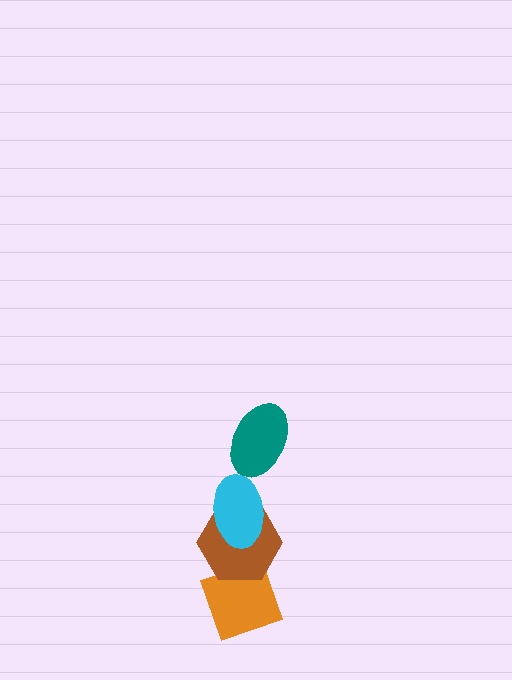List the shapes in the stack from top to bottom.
From top to bottom: the teal ellipse, the cyan ellipse, the brown hexagon, the orange diamond.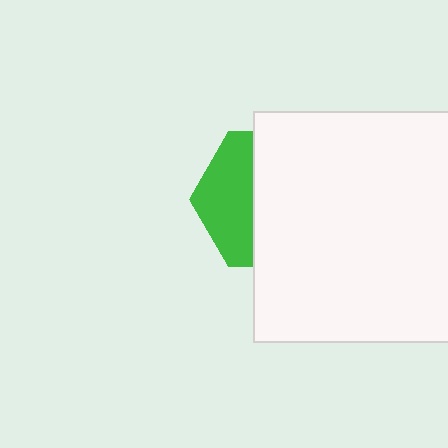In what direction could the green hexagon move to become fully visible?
The green hexagon could move left. That would shift it out from behind the white square entirely.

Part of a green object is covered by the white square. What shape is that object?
It is a hexagon.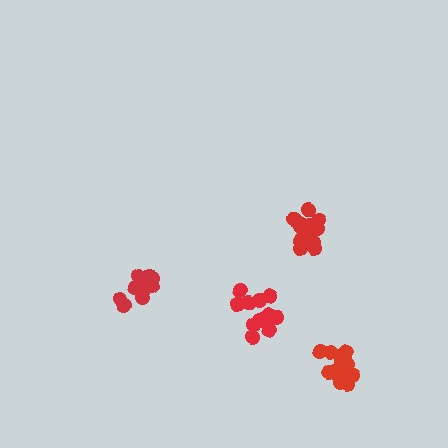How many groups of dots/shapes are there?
There are 4 groups.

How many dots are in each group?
Group 1: 11 dots, Group 2: 15 dots, Group 3: 17 dots, Group 4: 13 dots (56 total).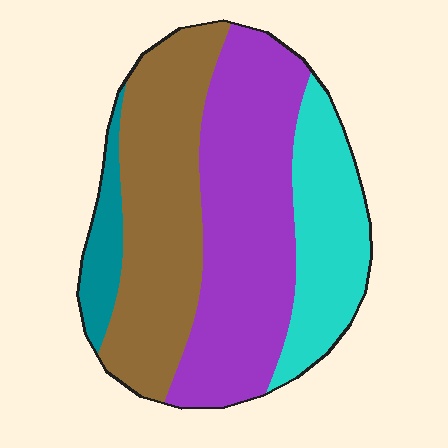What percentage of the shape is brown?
Brown takes up about one third (1/3) of the shape.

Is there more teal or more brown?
Brown.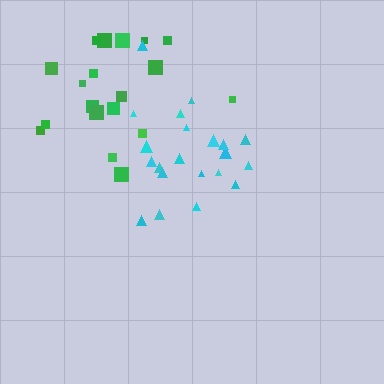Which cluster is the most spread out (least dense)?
Green.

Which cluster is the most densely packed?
Cyan.